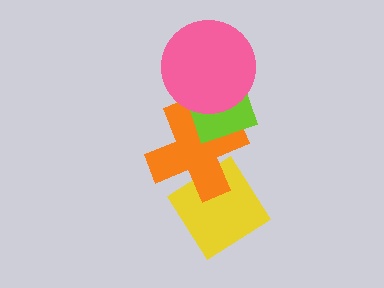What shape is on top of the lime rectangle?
The pink circle is on top of the lime rectangle.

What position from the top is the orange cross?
The orange cross is 3rd from the top.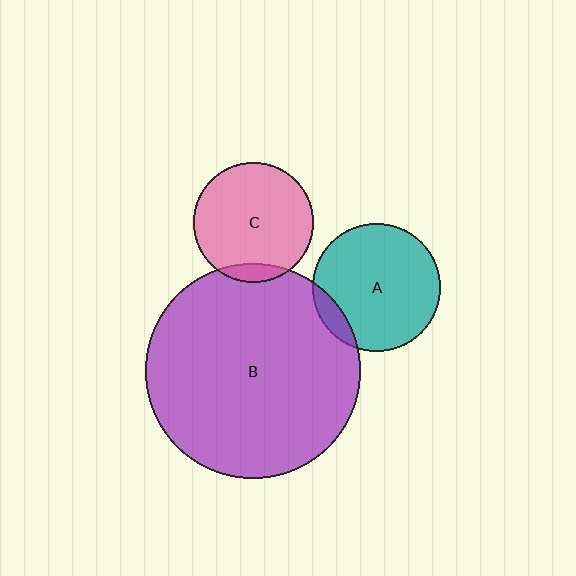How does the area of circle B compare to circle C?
Approximately 3.2 times.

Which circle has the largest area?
Circle B (purple).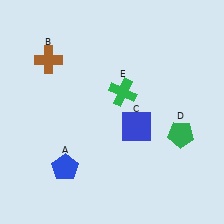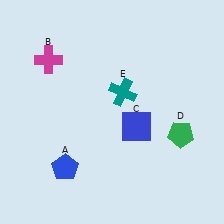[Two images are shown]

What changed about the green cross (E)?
In Image 1, E is green. In Image 2, it changed to teal.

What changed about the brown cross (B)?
In Image 1, B is brown. In Image 2, it changed to magenta.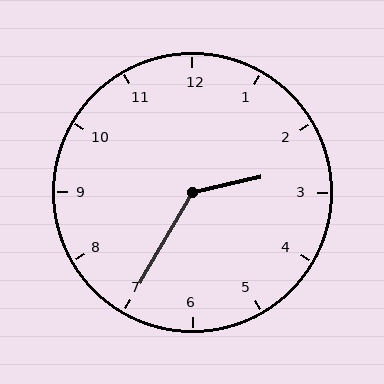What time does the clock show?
2:35.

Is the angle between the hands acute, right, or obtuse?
It is obtuse.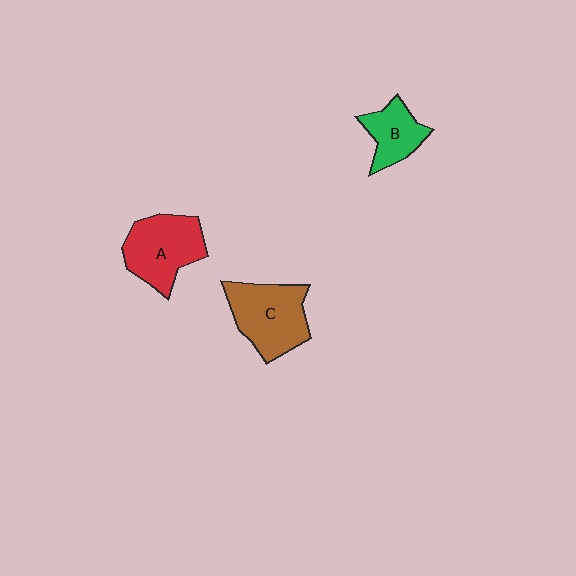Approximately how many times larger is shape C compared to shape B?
Approximately 1.7 times.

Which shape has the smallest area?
Shape B (green).